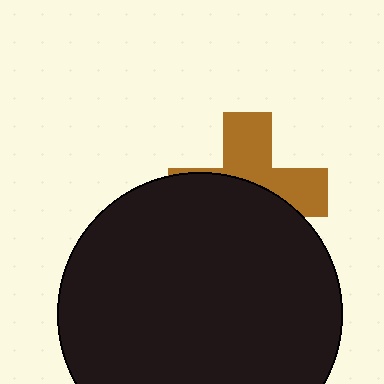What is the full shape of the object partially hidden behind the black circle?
The partially hidden object is a brown cross.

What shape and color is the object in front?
The object in front is a black circle.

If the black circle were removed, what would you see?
You would see the complete brown cross.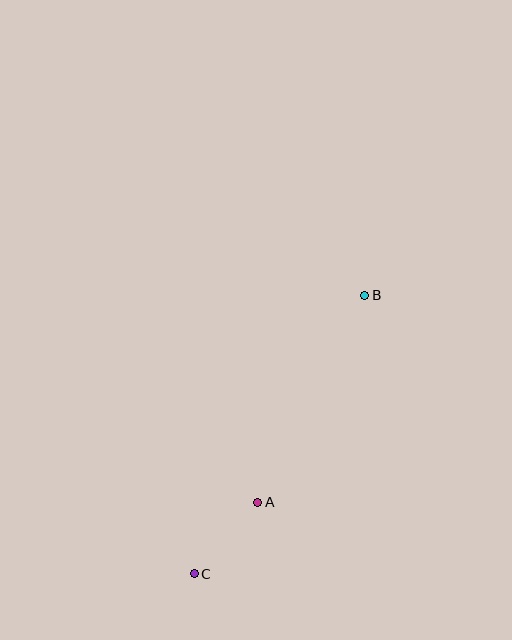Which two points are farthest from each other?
Points B and C are farthest from each other.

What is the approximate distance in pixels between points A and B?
The distance between A and B is approximately 233 pixels.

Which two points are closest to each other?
Points A and C are closest to each other.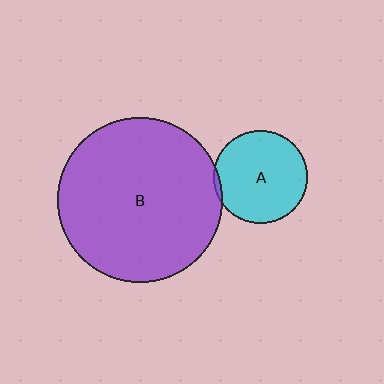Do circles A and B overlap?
Yes.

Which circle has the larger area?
Circle B (purple).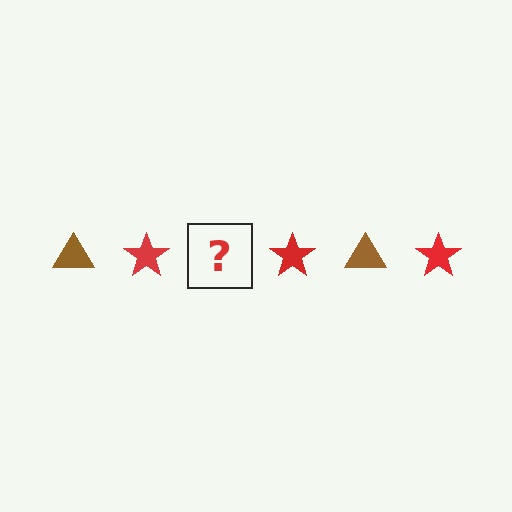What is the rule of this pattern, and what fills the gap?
The rule is that the pattern alternates between brown triangle and red star. The gap should be filled with a brown triangle.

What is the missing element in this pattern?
The missing element is a brown triangle.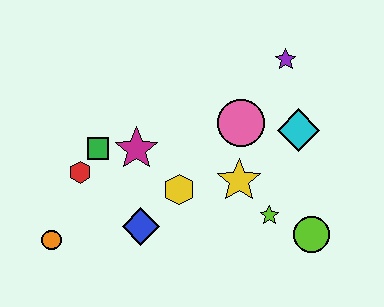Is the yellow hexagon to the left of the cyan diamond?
Yes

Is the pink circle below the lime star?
No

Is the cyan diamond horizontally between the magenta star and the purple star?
No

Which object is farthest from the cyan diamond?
The orange circle is farthest from the cyan diamond.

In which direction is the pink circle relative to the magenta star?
The pink circle is to the right of the magenta star.